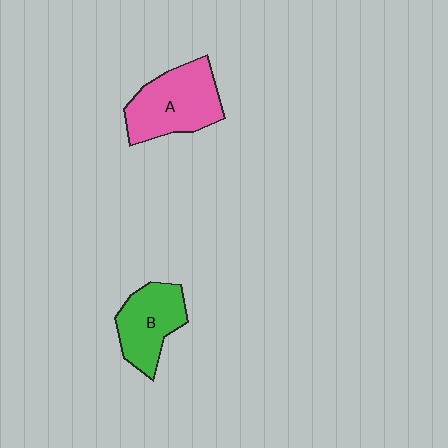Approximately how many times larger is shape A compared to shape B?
Approximately 1.3 times.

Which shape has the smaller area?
Shape B (green).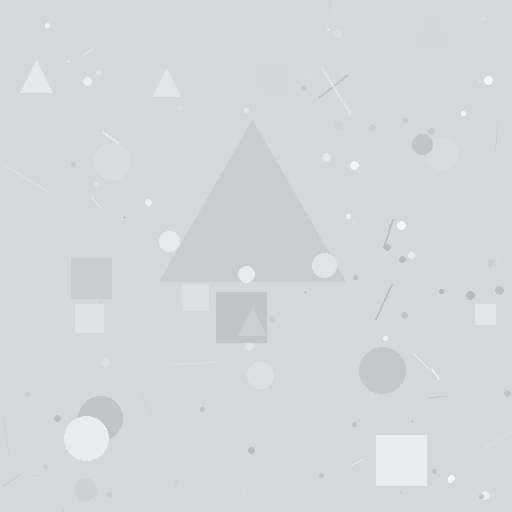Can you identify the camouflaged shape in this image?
The camouflaged shape is a triangle.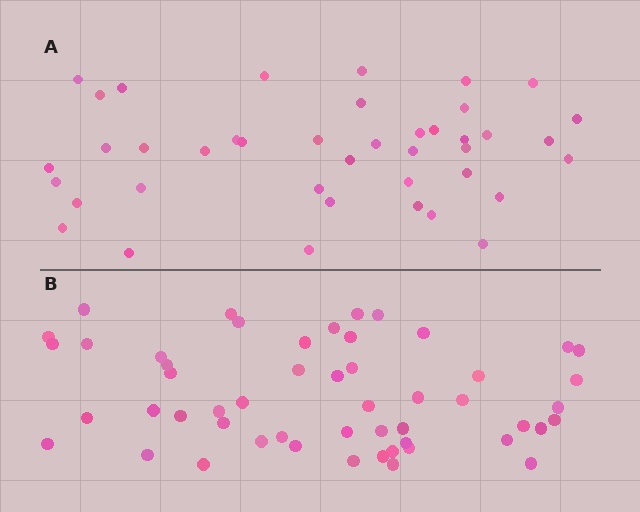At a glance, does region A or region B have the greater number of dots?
Region B (the bottom region) has more dots.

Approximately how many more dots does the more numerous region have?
Region B has roughly 12 or so more dots than region A.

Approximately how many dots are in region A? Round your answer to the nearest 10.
About 40 dots. (The exact count is 41, which rounds to 40.)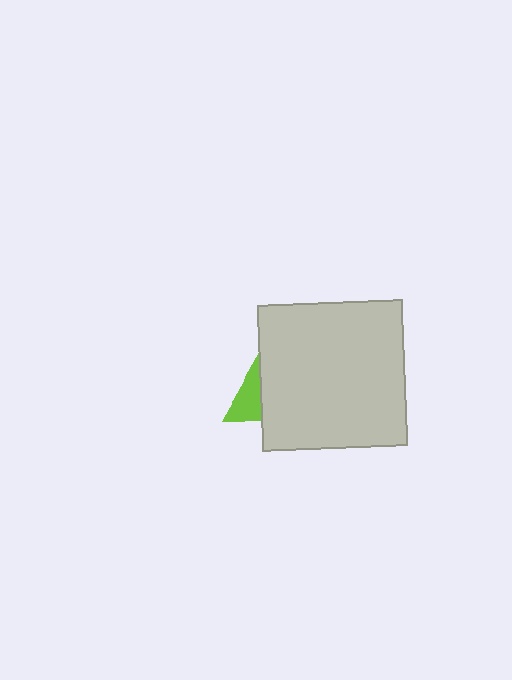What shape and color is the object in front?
The object in front is a light gray square.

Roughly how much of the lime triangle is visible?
A small part of it is visible (roughly 32%).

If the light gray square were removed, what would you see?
You would see the complete lime triangle.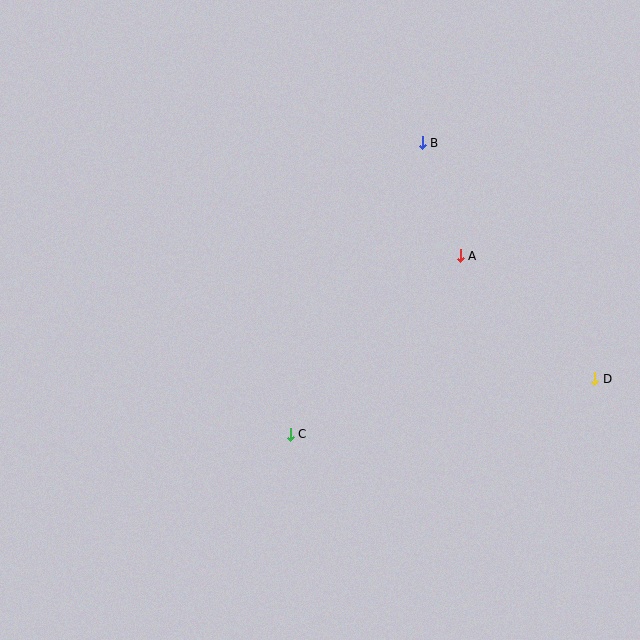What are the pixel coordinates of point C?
Point C is at (290, 435).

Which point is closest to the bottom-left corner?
Point C is closest to the bottom-left corner.